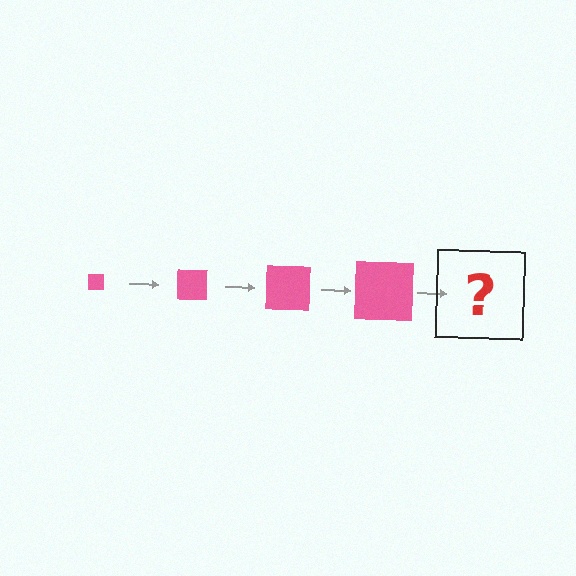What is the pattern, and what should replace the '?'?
The pattern is that the square gets progressively larger each step. The '?' should be a pink square, larger than the previous one.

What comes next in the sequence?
The next element should be a pink square, larger than the previous one.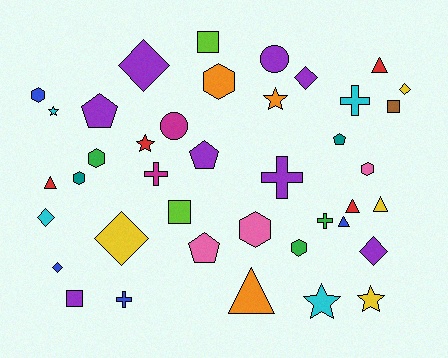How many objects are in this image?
There are 40 objects.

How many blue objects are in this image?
There are 4 blue objects.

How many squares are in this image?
There are 4 squares.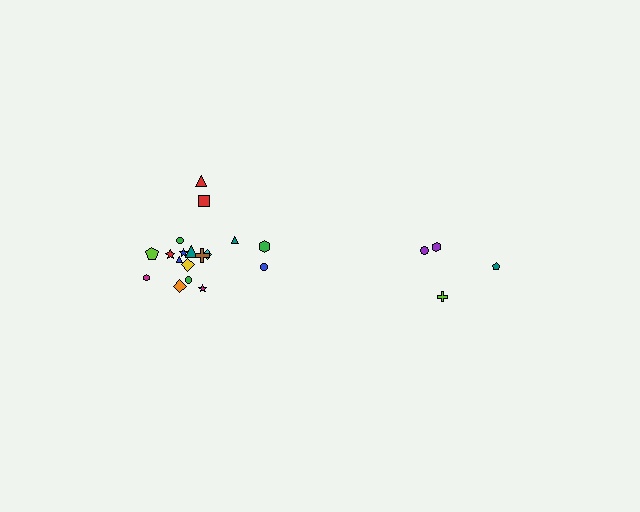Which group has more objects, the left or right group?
The left group.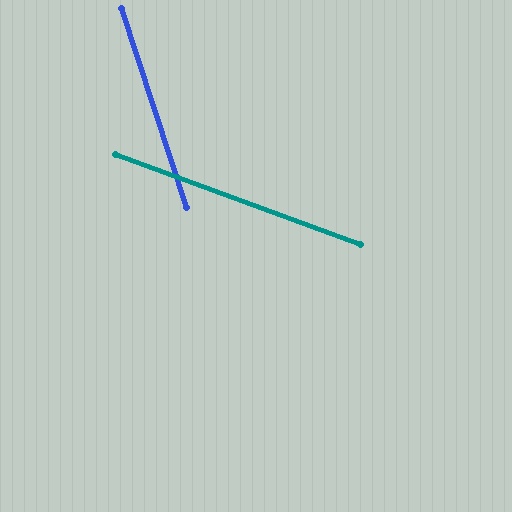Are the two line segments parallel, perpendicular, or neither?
Neither parallel nor perpendicular — they differ by about 52°.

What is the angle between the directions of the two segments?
Approximately 52 degrees.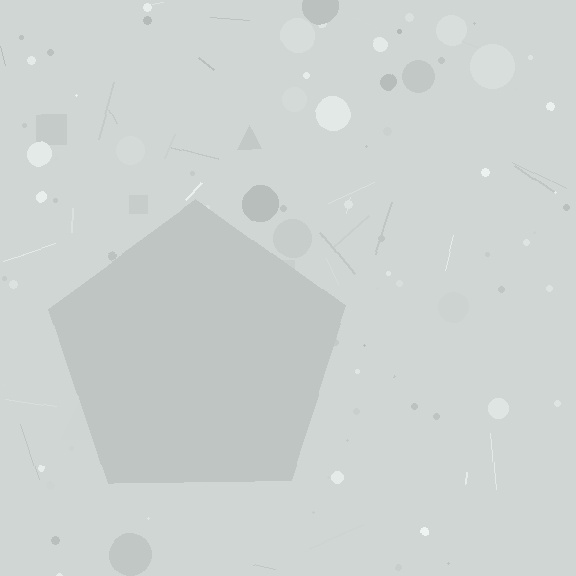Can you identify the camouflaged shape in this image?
The camouflaged shape is a pentagon.